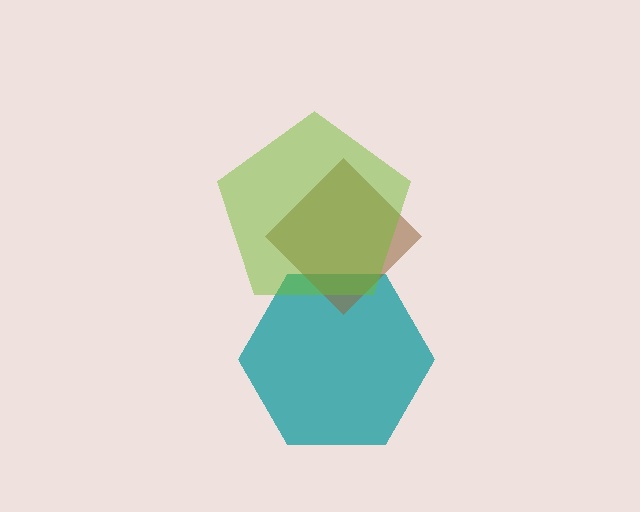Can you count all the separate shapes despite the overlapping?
Yes, there are 3 separate shapes.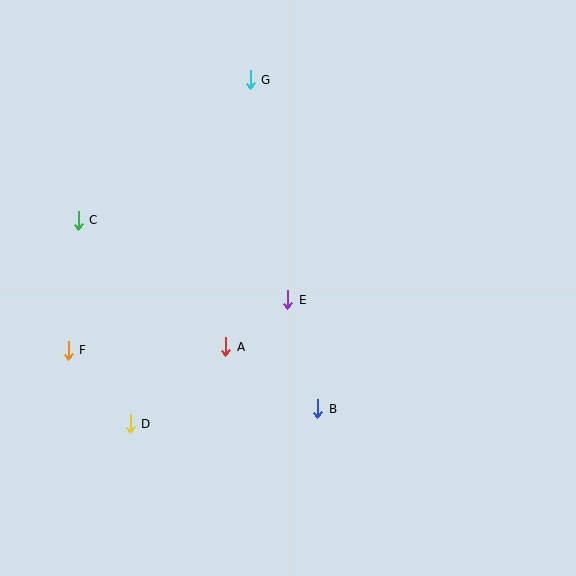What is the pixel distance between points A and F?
The distance between A and F is 158 pixels.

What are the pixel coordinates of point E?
Point E is at (288, 300).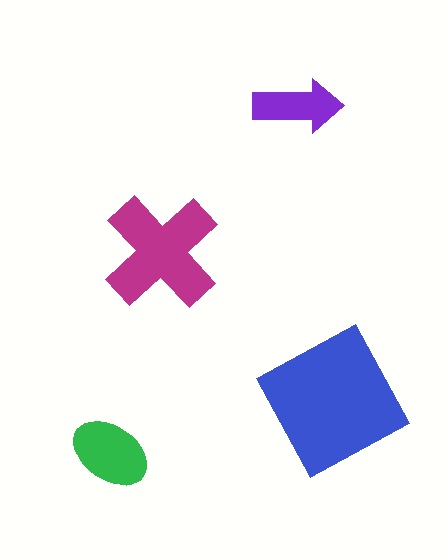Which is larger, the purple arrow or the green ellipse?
The green ellipse.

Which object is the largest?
The blue square.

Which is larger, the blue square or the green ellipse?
The blue square.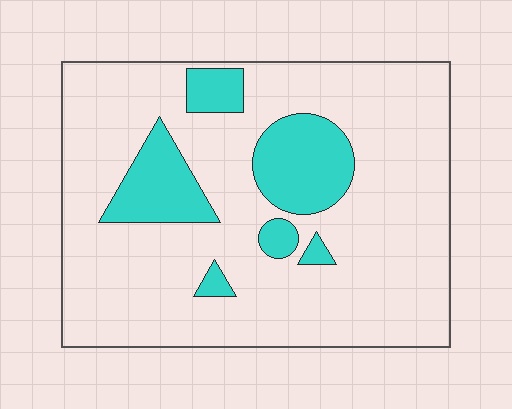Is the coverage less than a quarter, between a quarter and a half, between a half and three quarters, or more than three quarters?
Less than a quarter.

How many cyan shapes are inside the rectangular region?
6.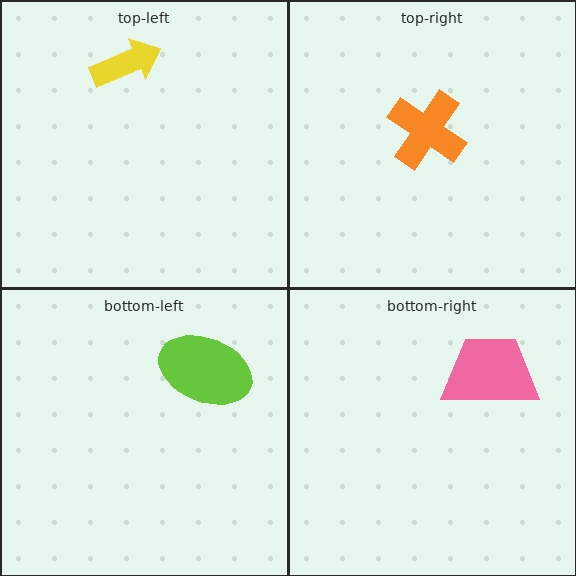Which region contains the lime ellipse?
The bottom-left region.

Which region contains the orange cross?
The top-right region.